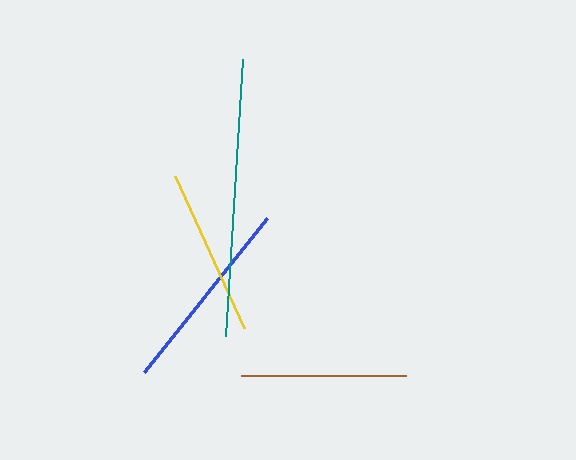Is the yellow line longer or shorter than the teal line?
The teal line is longer than the yellow line.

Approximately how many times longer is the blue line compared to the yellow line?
The blue line is approximately 1.2 times the length of the yellow line.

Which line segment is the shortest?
The brown line is the shortest at approximately 166 pixels.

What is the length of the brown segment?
The brown segment is approximately 166 pixels long.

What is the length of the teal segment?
The teal segment is approximately 277 pixels long.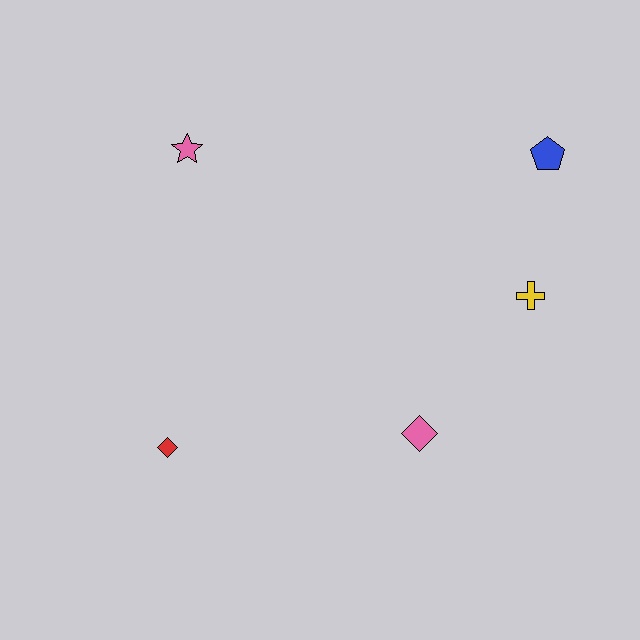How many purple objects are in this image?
There are no purple objects.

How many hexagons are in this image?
There are no hexagons.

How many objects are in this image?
There are 5 objects.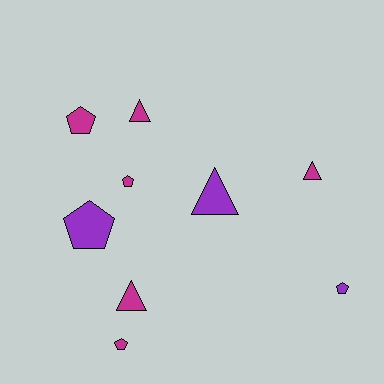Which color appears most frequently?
Magenta, with 6 objects.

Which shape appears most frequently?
Pentagon, with 5 objects.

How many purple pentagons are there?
There are 2 purple pentagons.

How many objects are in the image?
There are 9 objects.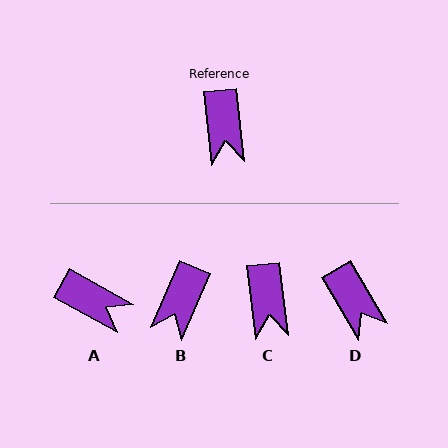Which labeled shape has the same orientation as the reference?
C.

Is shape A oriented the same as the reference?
No, it is off by about 54 degrees.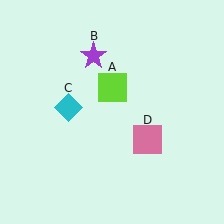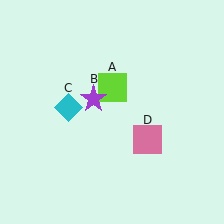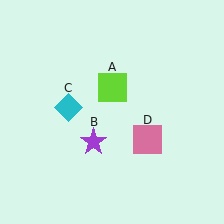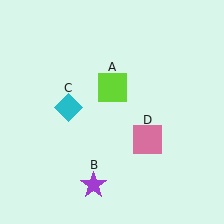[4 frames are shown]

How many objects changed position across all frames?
1 object changed position: purple star (object B).